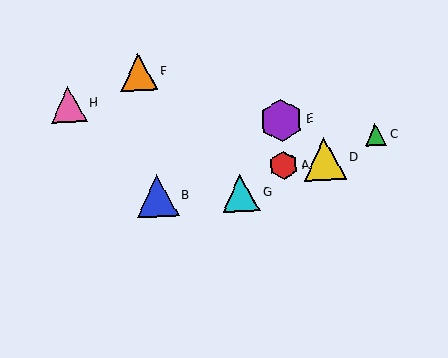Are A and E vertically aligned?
Yes, both are at x≈284.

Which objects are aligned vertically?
Objects A, E are aligned vertically.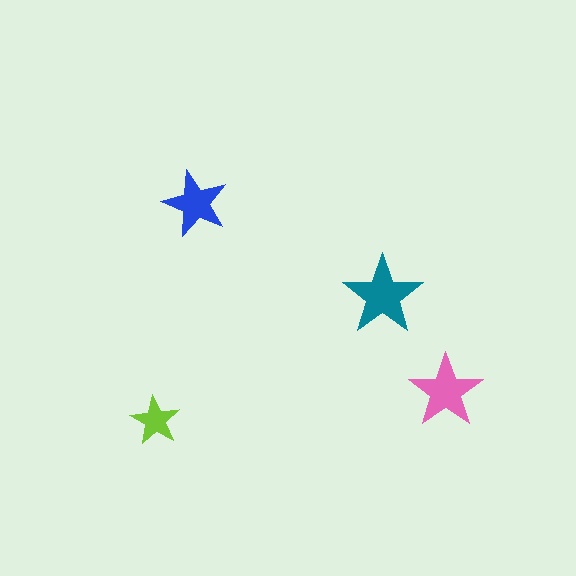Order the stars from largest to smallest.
the teal one, the pink one, the blue one, the lime one.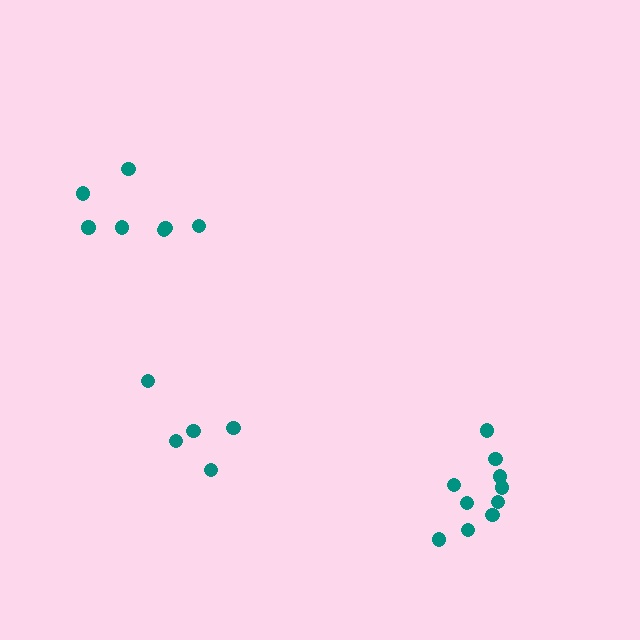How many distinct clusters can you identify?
There are 3 distinct clusters.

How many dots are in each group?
Group 1: 5 dots, Group 2: 7 dots, Group 3: 10 dots (22 total).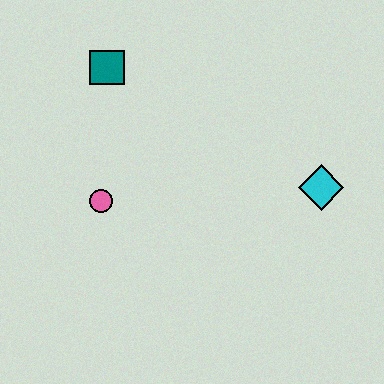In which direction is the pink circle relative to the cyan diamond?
The pink circle is to the left of the cyan diamond.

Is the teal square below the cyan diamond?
No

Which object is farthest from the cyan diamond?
The teal square is farthest from the cyan diamond.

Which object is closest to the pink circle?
The teal square is closest to the pink circle.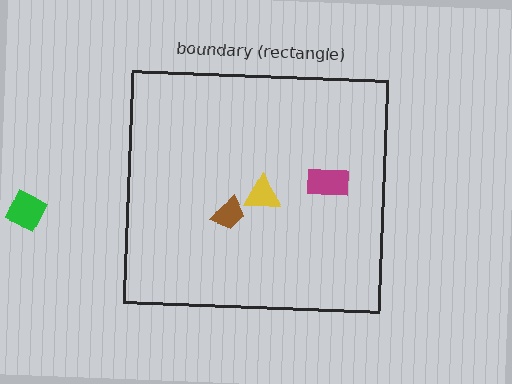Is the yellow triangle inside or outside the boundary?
Inside.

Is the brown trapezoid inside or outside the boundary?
Inside.